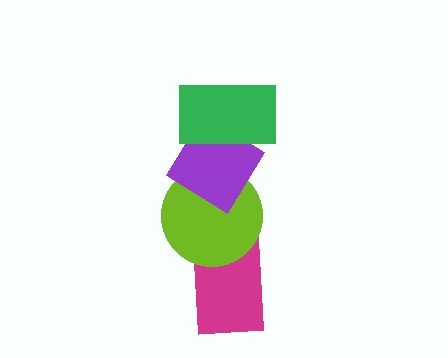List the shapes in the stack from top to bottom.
From top to bottom: the green rectangle, the purple diamond, the lime circle, the magenta rectangle.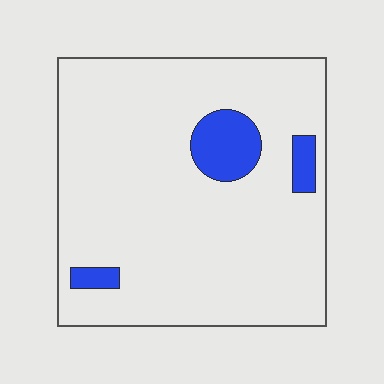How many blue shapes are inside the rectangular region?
3.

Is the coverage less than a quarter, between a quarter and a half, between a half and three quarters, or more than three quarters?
Less than a quarter.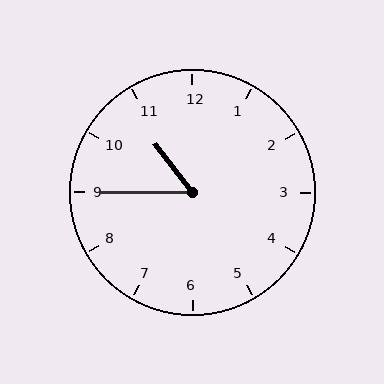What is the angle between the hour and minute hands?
Approximately 52 degrees.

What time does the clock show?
10:45.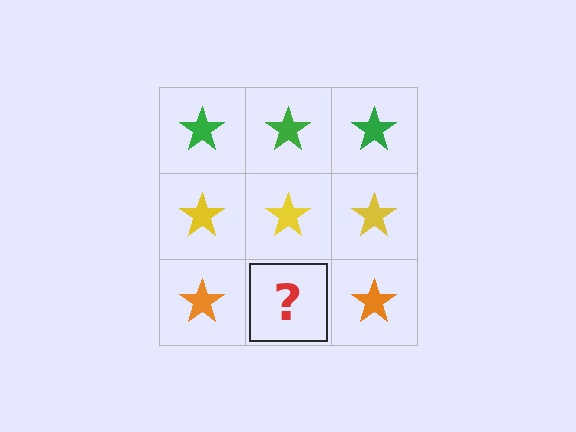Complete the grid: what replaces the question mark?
The question mark should be replaced with an orange star.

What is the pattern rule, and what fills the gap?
The rule is that each row has a consistent color. The gap should be filled with an orange star.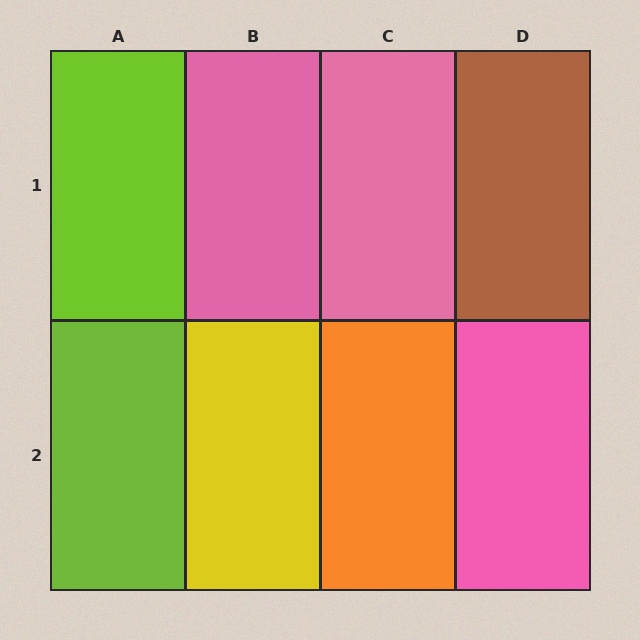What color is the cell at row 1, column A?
Lime.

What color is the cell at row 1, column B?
Pink.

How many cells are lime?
2 cells are lime.